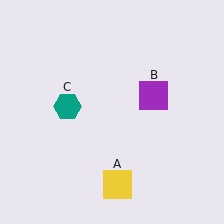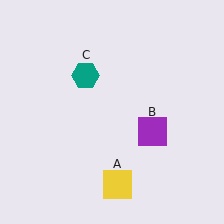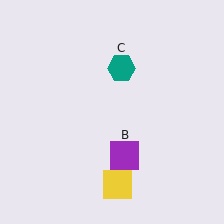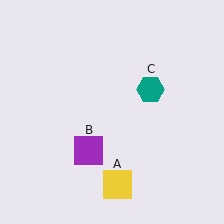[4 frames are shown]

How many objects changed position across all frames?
2 objects changed position: purple square (object B), teal hexagon (object C).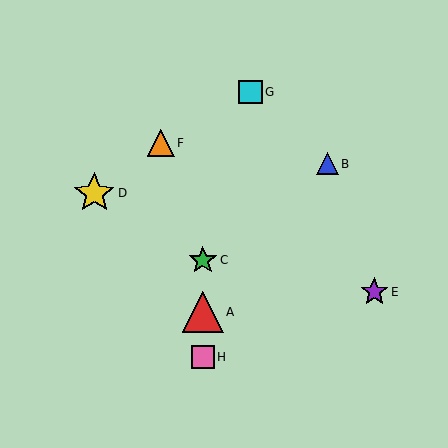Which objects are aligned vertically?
Objects A, C, H are aligned vertically.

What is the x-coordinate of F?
Object F is at x≈161.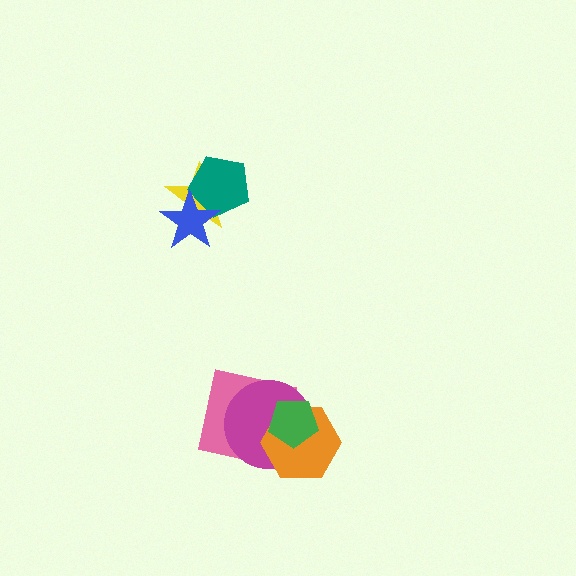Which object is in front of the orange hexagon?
The green pentagon is in front of the orange hexagon.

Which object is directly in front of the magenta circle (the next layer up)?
The orange hexagon is directly in front of the magenta circle.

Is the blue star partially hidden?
No, no other shape covers it.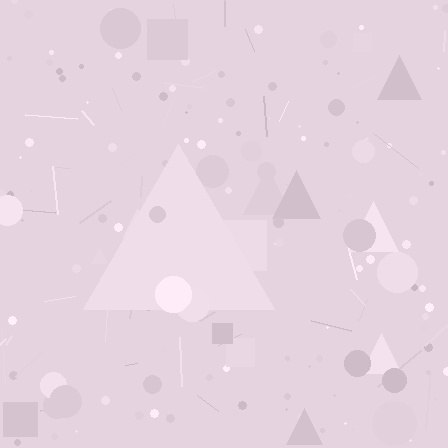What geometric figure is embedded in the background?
A triangle is embedded in the background.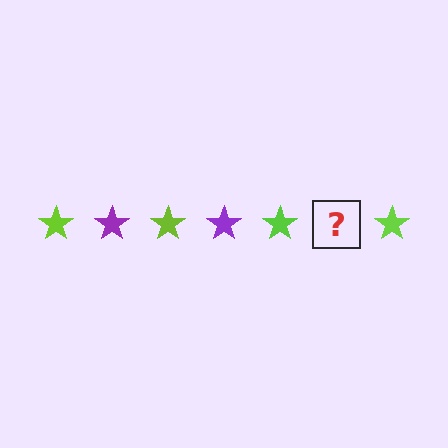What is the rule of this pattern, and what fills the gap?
The rule is that the pattern cycles through lime, purple stars. The gap should be filled with a purple star.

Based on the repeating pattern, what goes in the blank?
The blank should be a purple star.